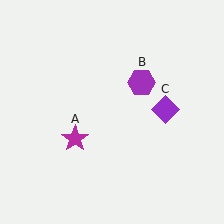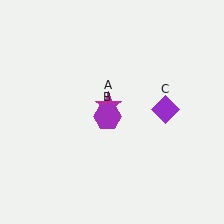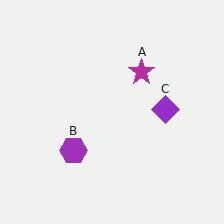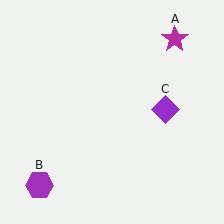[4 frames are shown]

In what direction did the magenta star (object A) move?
The magenta star (object A) moved up and to the right.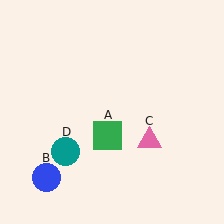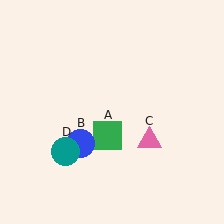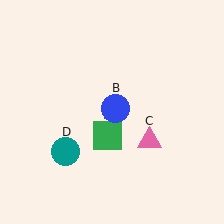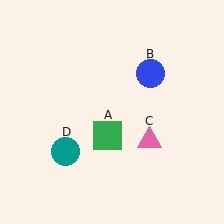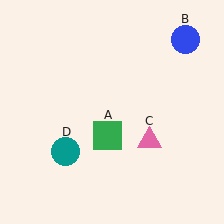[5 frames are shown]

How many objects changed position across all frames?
1 object changed position: blue circle (object B).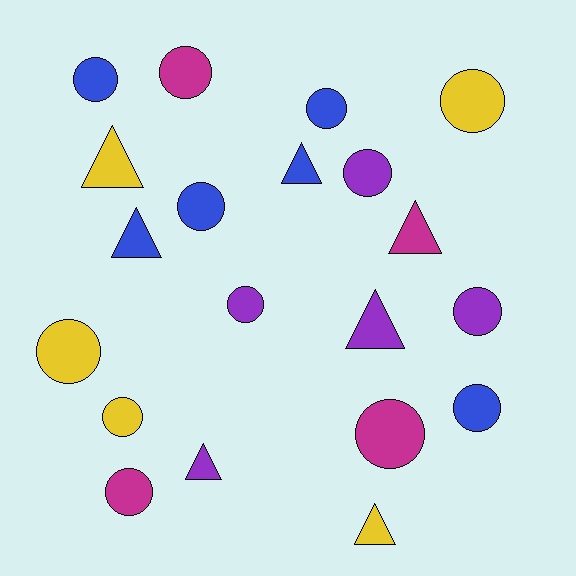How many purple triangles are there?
There are 2 purple triangles.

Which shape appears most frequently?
Circle, with 13 objects.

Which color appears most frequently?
Blue, with 6 objects.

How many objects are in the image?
There are 20 objects.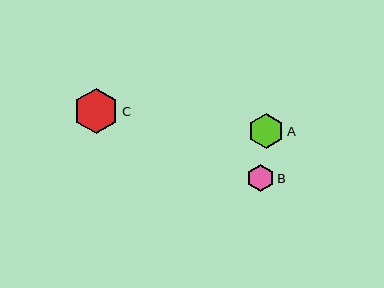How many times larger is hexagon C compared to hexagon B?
Hexagon C is approximately 1.7 times the size of hexagon B.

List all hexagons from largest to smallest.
From largest to smallest: C, A, B.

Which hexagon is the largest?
Hexagon C is the largest with a size of approximately 45 pixels.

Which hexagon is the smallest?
Hexagon B is the smallest with a size of approximately 27 pixels.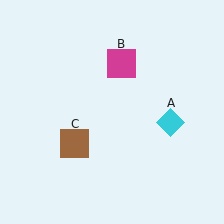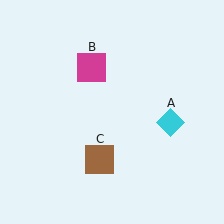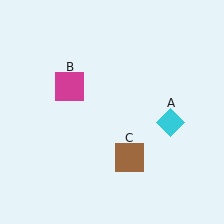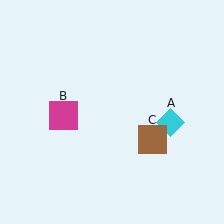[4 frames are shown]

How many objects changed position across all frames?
2 objects changed position: magenta square (object B), brown square (object C).